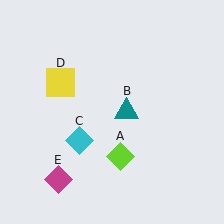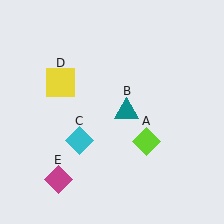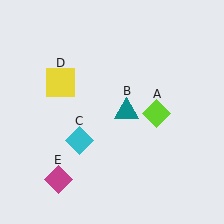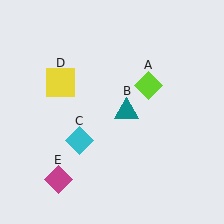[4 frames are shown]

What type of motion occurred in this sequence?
The lime diamond (object A) rotated counterclockwise around the center of the scene.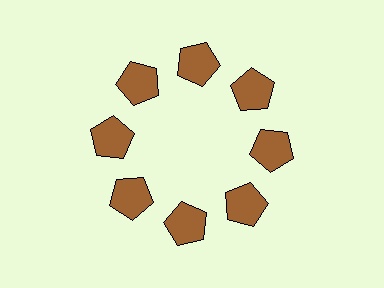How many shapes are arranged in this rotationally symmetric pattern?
There are 8 shapes, arranged in 8 groups of 1.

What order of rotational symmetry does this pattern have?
This pattern has 8-fold rotational symmetry.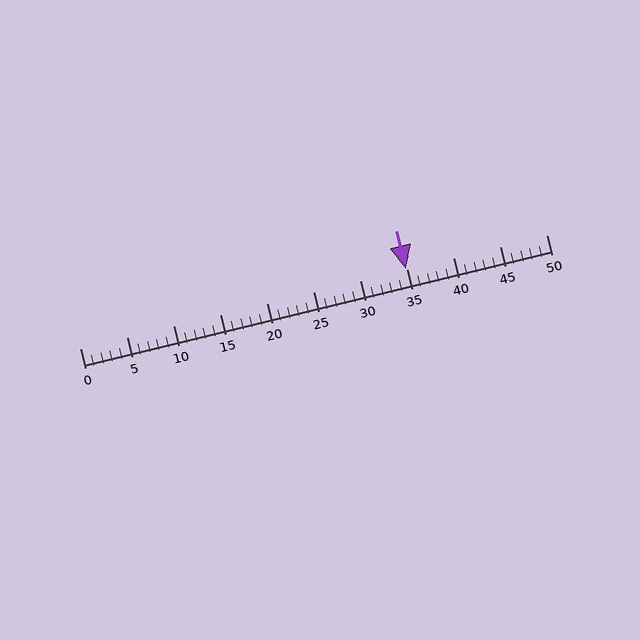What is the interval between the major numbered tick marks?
The major tick marks are spaced 5 units apart.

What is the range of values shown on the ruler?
The ruler shows values from 0 to 50.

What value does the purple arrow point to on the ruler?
The purple arrow points to approximately 35.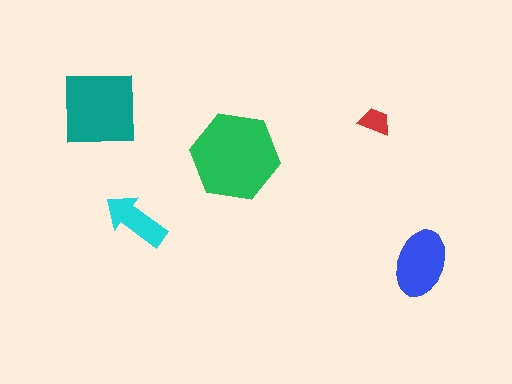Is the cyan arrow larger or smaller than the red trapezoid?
Larger.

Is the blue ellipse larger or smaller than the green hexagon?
Smaller.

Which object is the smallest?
The red trapezoid.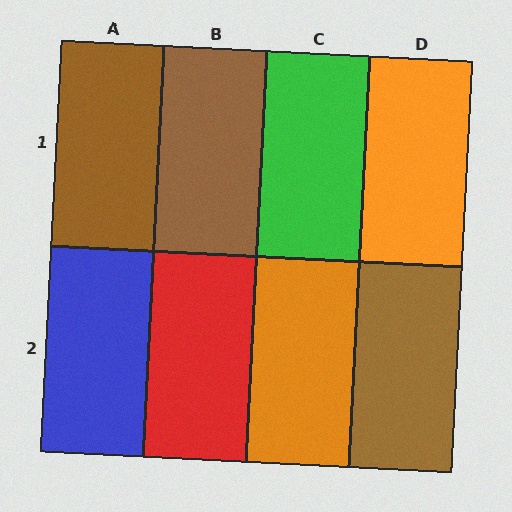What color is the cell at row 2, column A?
Blue.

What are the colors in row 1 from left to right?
Brown, brown, green, orange.